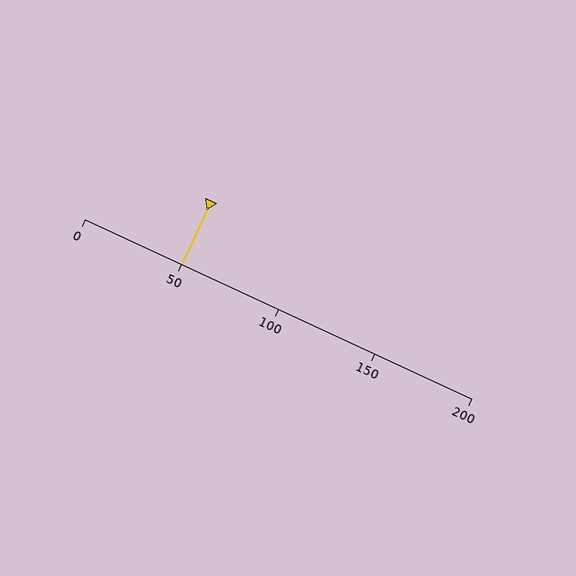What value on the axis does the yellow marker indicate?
The marker indicates approximately 50.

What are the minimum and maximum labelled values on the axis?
The axis runs from 0 to 200.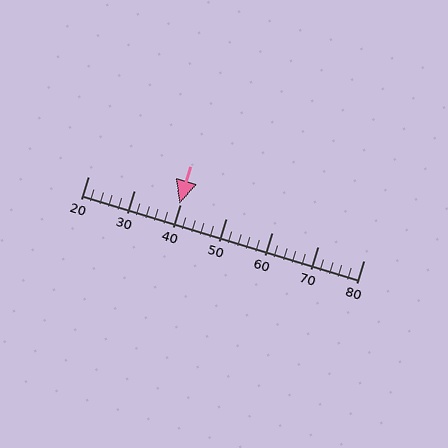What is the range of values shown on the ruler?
The ruler shows values from 20 to 80.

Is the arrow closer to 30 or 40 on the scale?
The arrow is closer to 40.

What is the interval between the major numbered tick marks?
The major tick marks are spaced 10 units apart.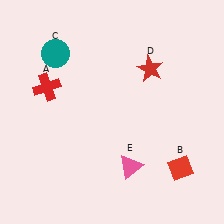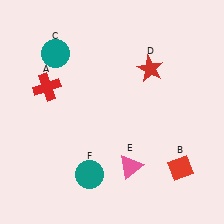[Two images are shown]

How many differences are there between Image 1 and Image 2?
There is 1 difference between the two images.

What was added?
A teal circle (F) was added in Image 2.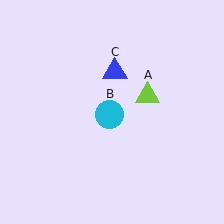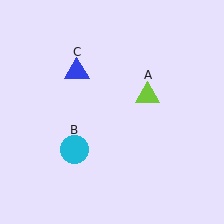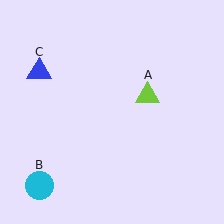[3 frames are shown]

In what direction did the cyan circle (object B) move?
The cyan circle (object B) moved down and to the left.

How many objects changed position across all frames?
2 objects changed position: cyan circle (object B), blue triangle (object C).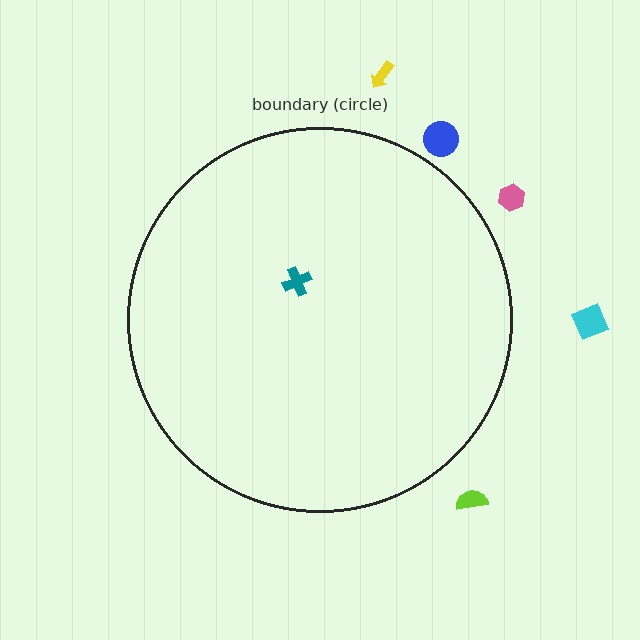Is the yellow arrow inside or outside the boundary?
Outside.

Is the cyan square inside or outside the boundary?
Outside.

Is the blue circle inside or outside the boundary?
Outside.